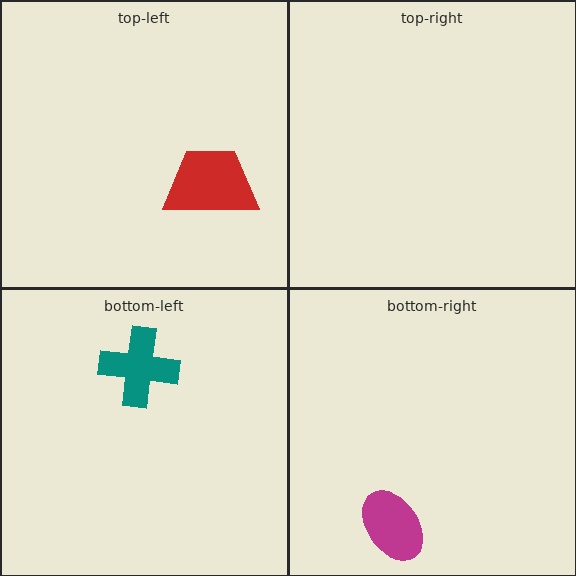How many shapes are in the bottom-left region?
1.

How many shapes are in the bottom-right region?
1.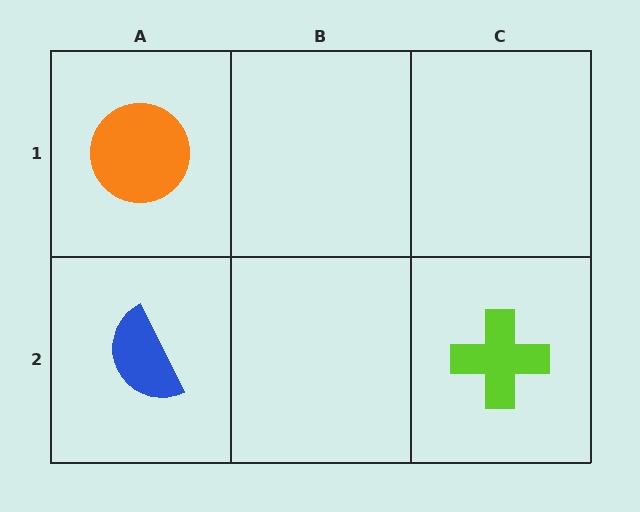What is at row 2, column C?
A lime cross.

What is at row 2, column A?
A blue semicircle.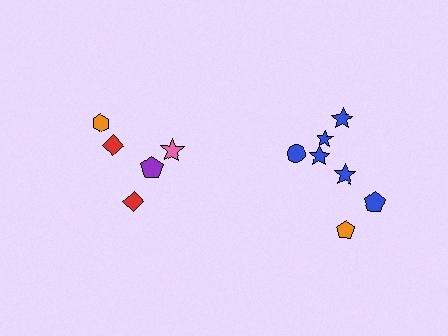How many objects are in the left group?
There are 5 objects.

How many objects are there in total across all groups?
There are 12 objects.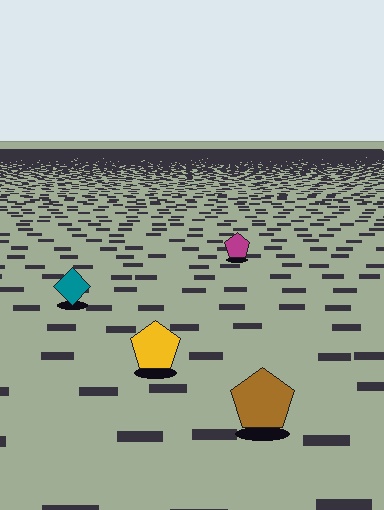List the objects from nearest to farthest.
From nearest to farthest: the brown pentagon, the yellow pentagon, the teal diamond, the magenta pentagon.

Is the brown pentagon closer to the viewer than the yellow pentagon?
Yes. The brown pentagon is closer — you can tell from the texture gradient: the ground texture is coarser near it.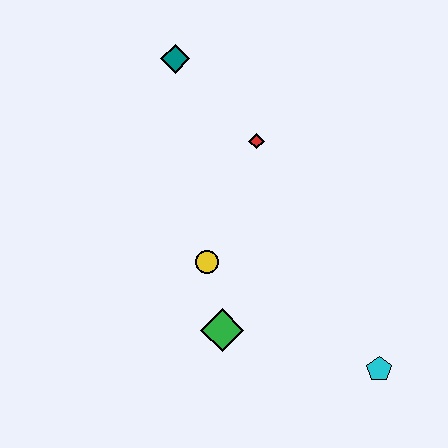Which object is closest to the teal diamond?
The red diamond is closest to the teal diamond.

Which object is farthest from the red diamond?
The cyan pentagon is farthest from the red diamond.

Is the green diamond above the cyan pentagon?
Yes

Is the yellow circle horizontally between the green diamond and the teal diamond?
Yes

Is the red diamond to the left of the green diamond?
No